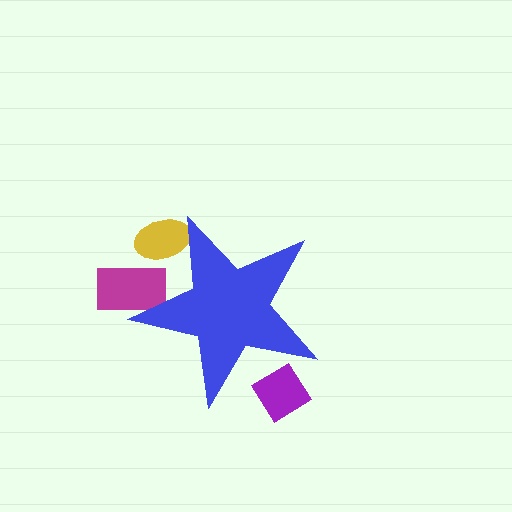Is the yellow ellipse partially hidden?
Yes, the yellow ellipse is partially hidden behind the blue star.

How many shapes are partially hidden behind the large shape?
3 shapes are partially hidden.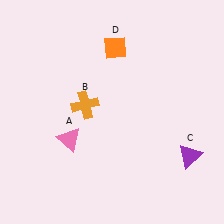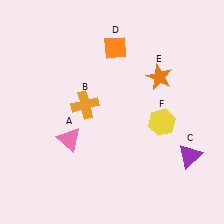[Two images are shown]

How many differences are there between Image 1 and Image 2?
There are 2 differences between the two images.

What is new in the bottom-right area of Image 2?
A yellow hexagon (F) was added in the bottom-right area of Image 2.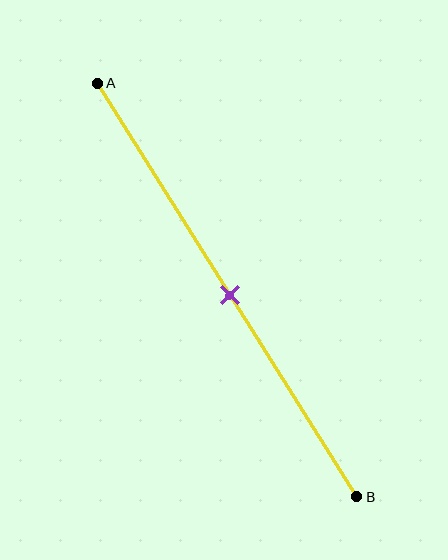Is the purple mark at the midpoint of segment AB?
Yes, the mark is approximately at the midpoint.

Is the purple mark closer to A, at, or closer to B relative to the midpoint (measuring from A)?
The purple mark is approximately at the midpoint of segment AB.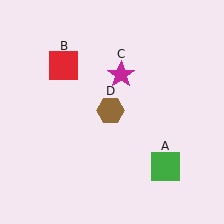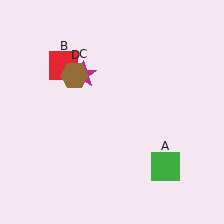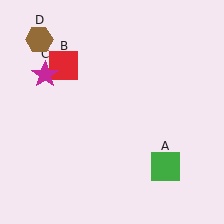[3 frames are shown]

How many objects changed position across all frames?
2 objects changed position: magenta star (object C), brown hexagon (object D).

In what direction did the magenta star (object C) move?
The magenta star (object C) moved left.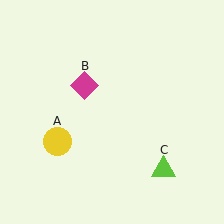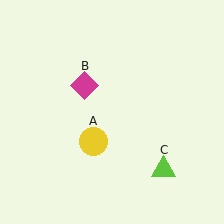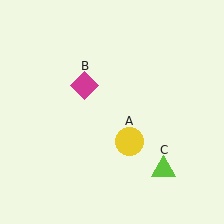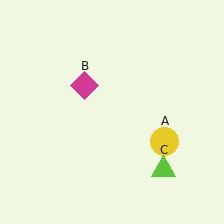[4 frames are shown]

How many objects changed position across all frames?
1 object changed position: yellow circle (object A).